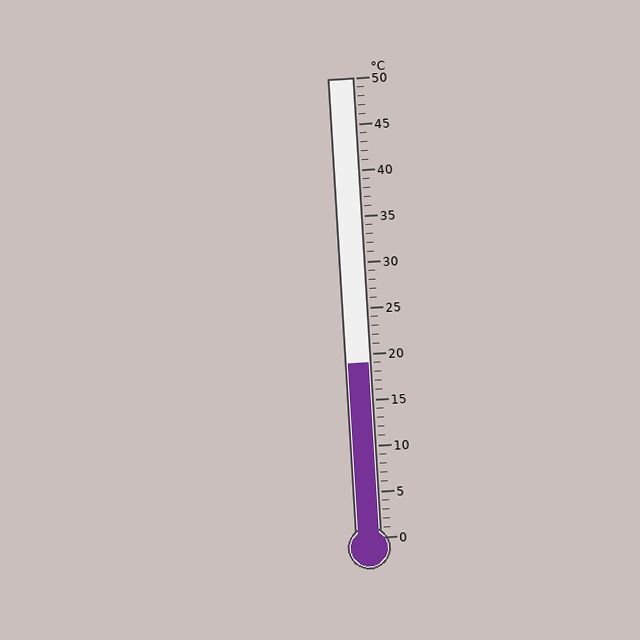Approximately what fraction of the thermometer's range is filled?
The thermometer is filled to approximately 40% of its range.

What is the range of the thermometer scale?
The thermometer scale ranges from 0°C to 50°C.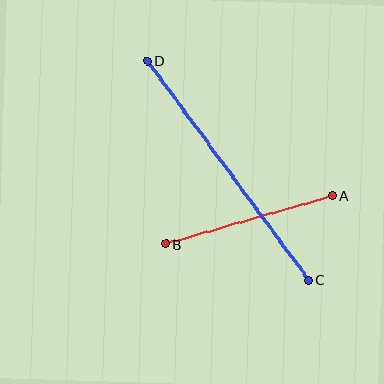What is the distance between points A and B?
The distance is approximately 174 pixels.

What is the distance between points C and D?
The distance is approximately 272 pixels.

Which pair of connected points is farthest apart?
Points C and D are farthest apart.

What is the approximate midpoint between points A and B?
The midpoint is at approximately (249, 220) pixels.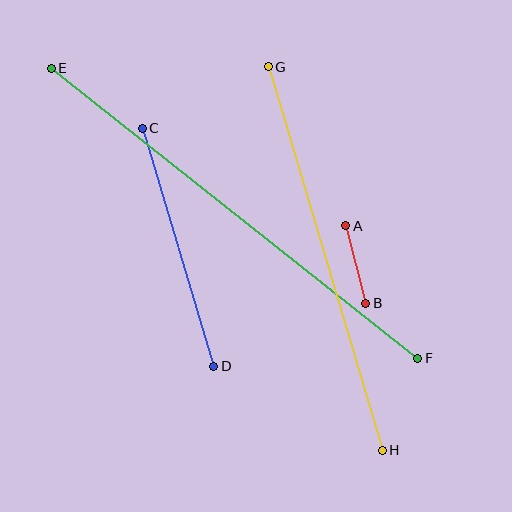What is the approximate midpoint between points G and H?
The midpoint is at approximately (325, 258) pixels.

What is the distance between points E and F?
The distance is approximately 468 pixels.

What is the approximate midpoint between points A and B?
The midpoint is at approximately (356, 264) pixels.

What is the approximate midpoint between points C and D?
The midpoint is at approximately (178, 247) pixels.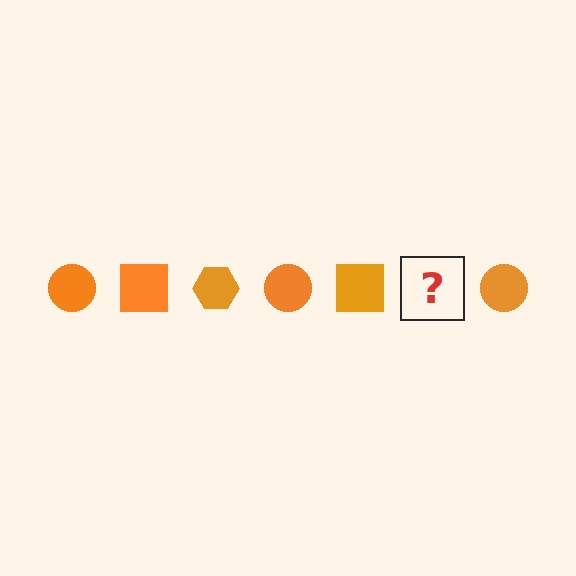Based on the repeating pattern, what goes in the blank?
The blank should be an orange hexagon.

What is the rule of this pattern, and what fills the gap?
The rule is that the pattern cycles through circle, square, hexagon shapes in orange. The gap should be filled with an orange hexagon.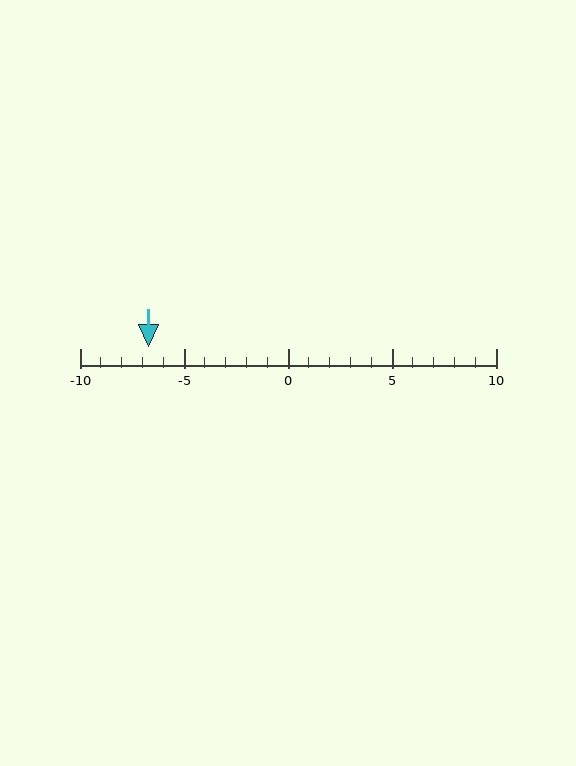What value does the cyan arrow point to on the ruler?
The cyan arrow points to approximately -7.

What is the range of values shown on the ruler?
The ruler shows values from -10 to 10.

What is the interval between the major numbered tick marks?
The major tick marks are spaced 5 units apart.